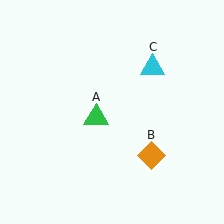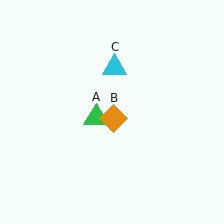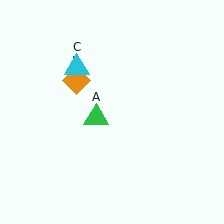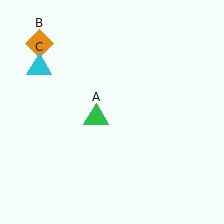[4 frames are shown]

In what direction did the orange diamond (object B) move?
The orange diamond (object B) moved up and to the left.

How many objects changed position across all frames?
2 objects changed position: orange diamond (object B), cyan triangle (object C).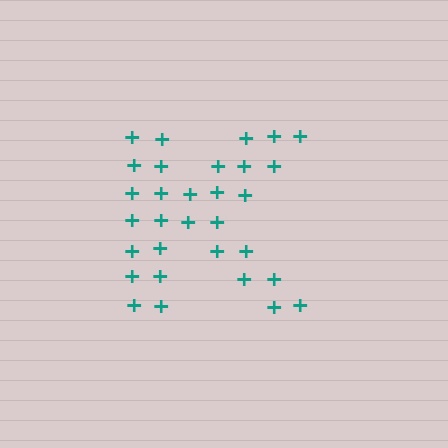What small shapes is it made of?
It is made of small plus signs.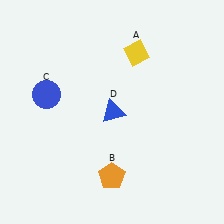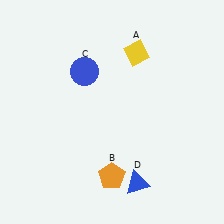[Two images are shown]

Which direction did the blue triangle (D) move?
The blue triangle (D) moved down.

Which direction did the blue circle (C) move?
The blue circle (C) moved right.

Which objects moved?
The objects that moved are: the blue circle (C), the blue triangle (D).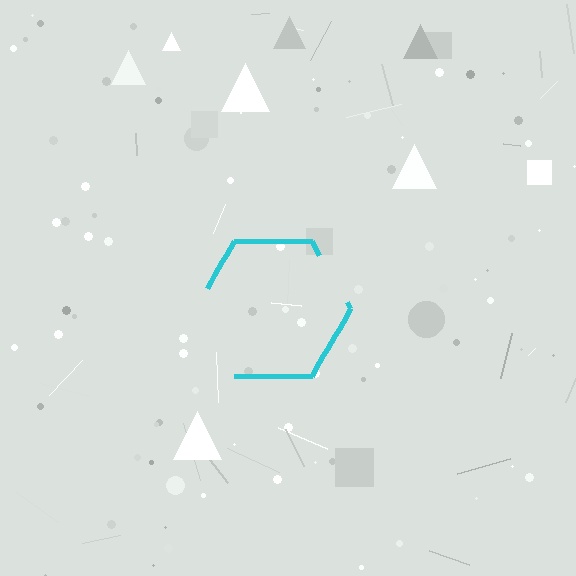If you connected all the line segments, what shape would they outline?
They would outline a hexagon.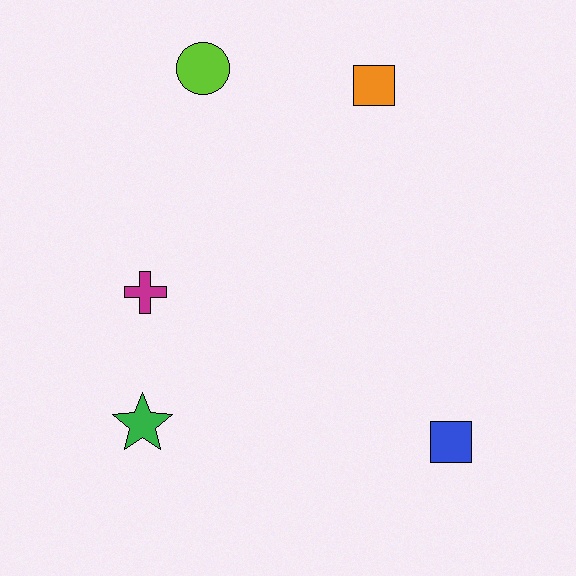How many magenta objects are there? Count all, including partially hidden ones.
There is 1 magenta object.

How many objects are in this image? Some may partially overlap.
There are 5 objects.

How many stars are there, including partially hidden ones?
There is 1 star.